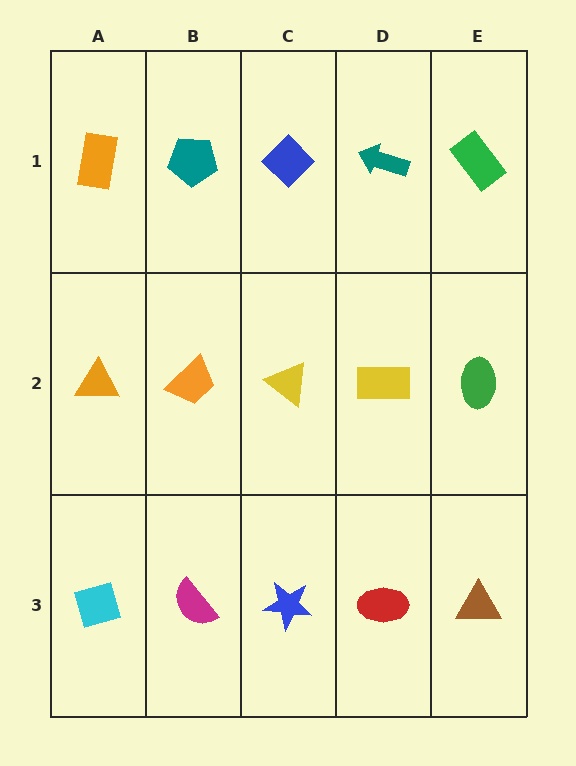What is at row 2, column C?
A yellow triangle.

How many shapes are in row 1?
5 shapes.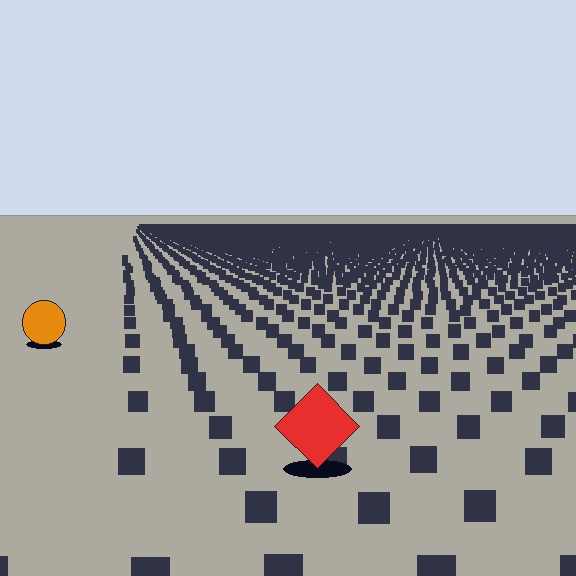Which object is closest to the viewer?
The red diamond is closest. The texture marks near it are larger and more spread out.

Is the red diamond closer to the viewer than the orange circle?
Yes. The red diamond is closer — you can tell from the texture gradient: the ground texture is coarser near it.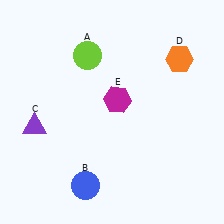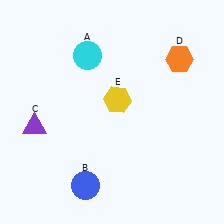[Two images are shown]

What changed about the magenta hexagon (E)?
In Image 1, E is magenta. In Image 2, it changed to yellow.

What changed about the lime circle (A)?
In Image 1, A is lime. In Image 2, it changed to cyan.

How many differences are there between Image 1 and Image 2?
There are 2 differences between the two images.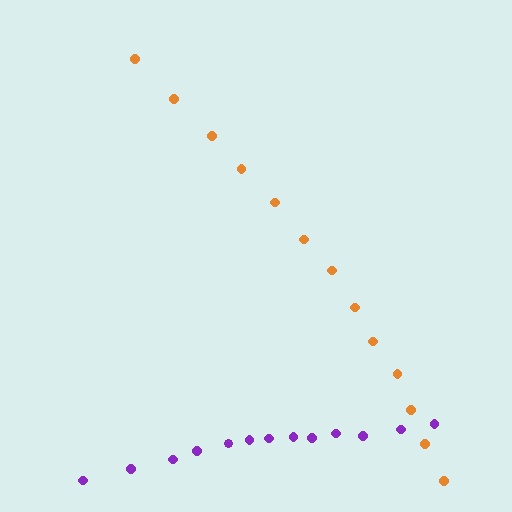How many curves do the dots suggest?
There are 2 distinct paths.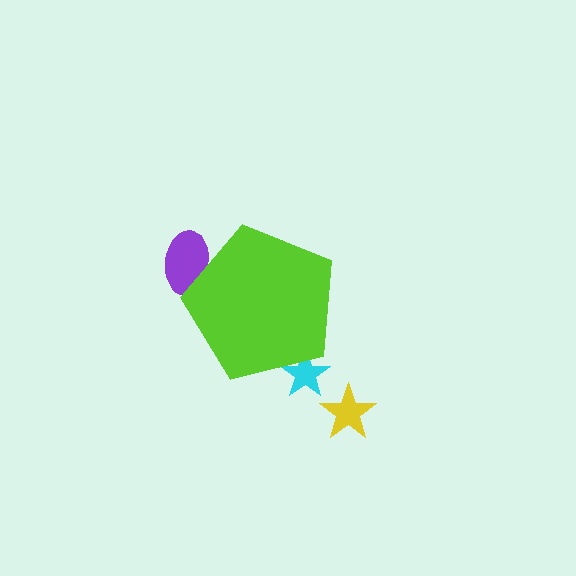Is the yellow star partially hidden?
No, the yellow star is fully visible.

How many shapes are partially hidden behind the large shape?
2 shapes are partially hidden.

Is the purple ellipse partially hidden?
Yes, the purple ellipse is partially hidden behind the lime pentagon.